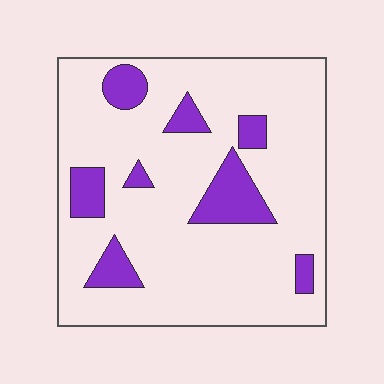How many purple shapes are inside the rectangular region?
8.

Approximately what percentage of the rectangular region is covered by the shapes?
Approximately 15%.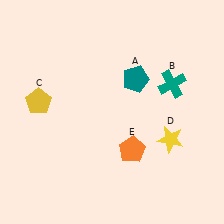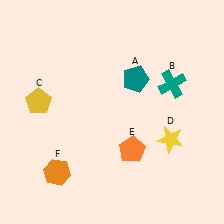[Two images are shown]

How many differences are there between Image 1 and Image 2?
There is 1 difference between the two images.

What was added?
An orange hexagon (F) was added in Image 2.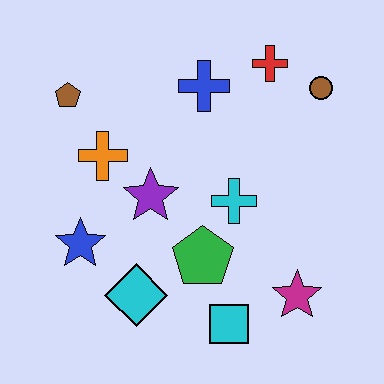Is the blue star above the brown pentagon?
No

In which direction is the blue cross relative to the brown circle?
The blue cross is to the left of the brown circle.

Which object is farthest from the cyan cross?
The brown pentagon is farthest from the cyan cross.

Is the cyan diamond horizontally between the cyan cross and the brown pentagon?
Yes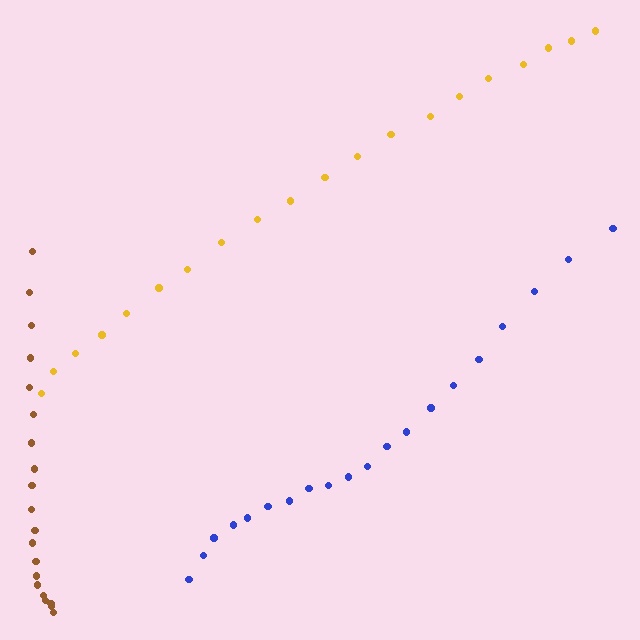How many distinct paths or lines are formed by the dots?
There are 3 distinct paths.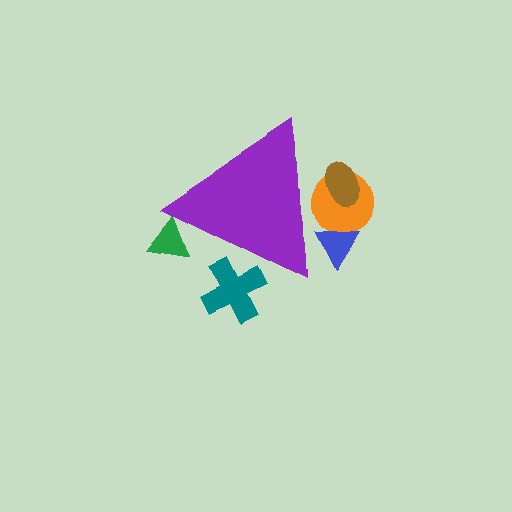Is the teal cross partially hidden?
Yes, the teal cross is partially hidden behind the purple triangle.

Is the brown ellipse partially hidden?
Yes, the brown ellipse is partially hidden behind the purple triangle.